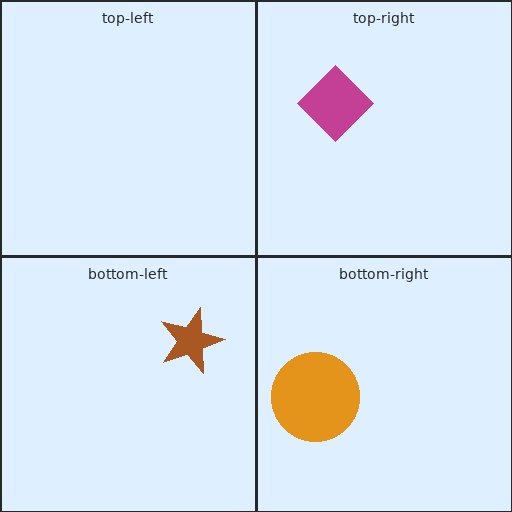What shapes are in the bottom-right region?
The orange circle.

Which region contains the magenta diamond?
The top-right region.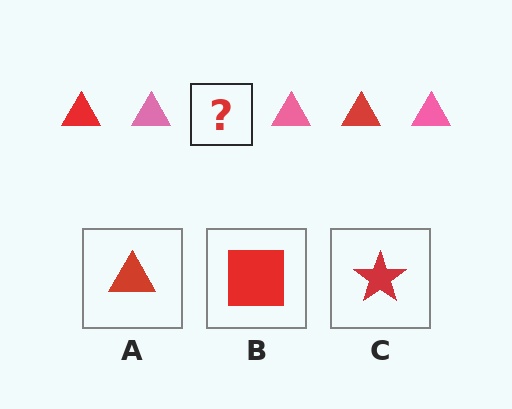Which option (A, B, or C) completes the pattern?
A.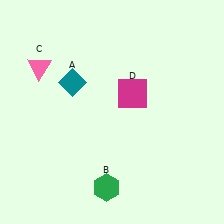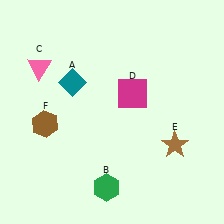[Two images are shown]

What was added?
A brown star (E), a brown hexagon (F) were added in Image 2.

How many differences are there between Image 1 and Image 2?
There are 2 differences between the two images.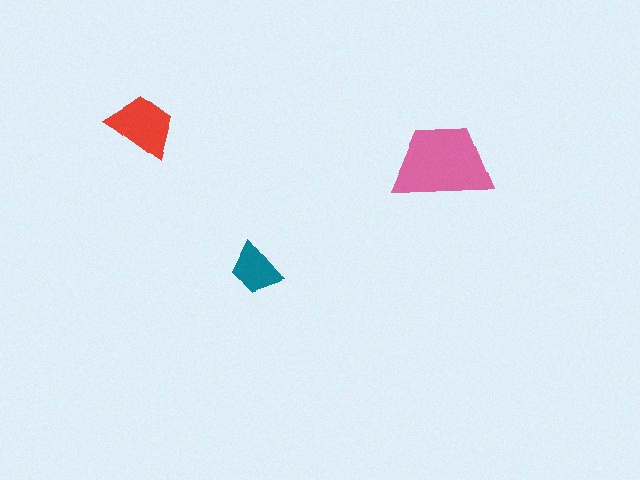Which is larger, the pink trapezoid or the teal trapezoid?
The pink one.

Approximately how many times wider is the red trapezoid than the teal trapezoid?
About 1.5 times wider.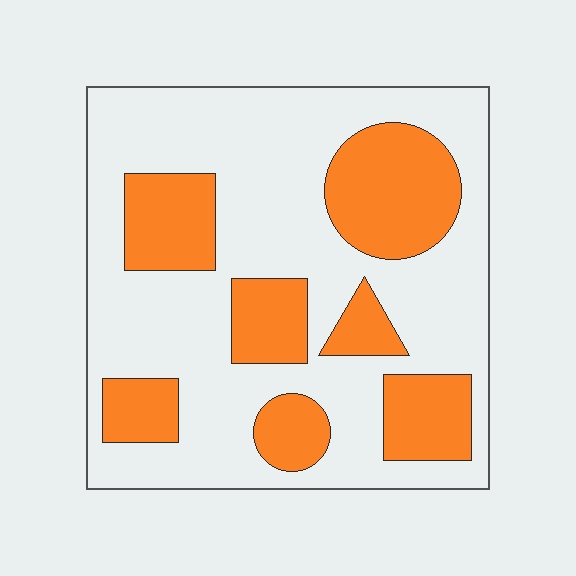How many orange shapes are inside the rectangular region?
7.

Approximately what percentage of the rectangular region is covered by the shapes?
Approximately 30%.